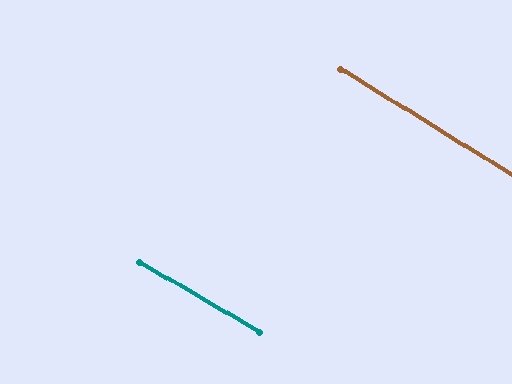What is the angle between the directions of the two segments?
Approximately 1 degree.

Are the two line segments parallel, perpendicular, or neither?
Parallel — their directions differ by only 1.2°.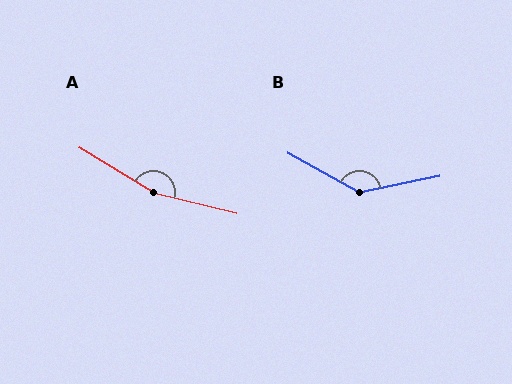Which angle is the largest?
A, at approximately 163 degrees.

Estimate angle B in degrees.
Approximately 139 degrees.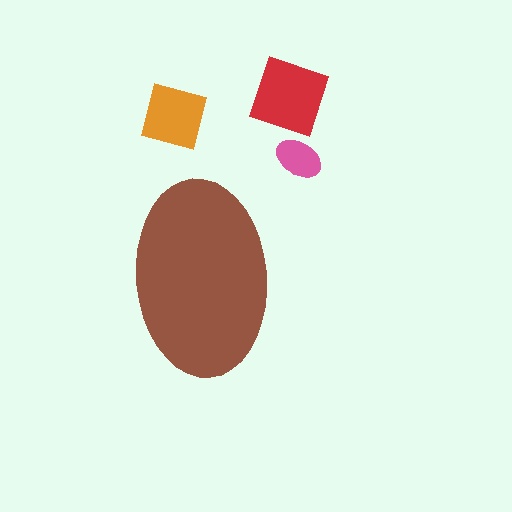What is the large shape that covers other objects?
A brown ellipse.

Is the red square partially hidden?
No, the red square is fully visible.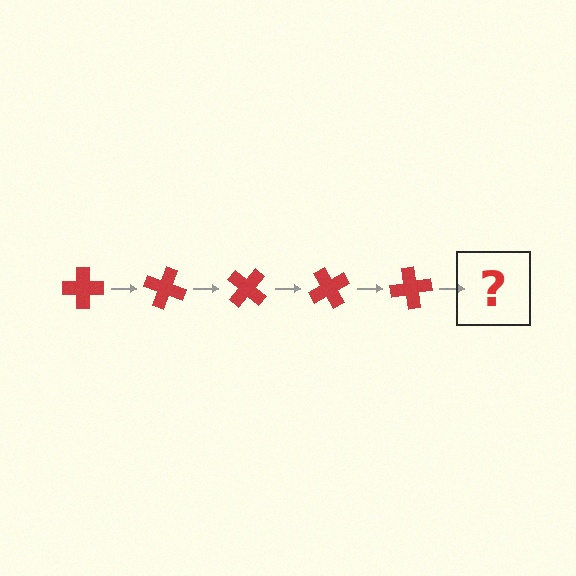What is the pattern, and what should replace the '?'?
The pattern is that the cross rotates 20 degrees each step. The '?' should be a red cross rotated 100 degrees.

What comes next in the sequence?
The next element should be a red cross rotated 100 degrees.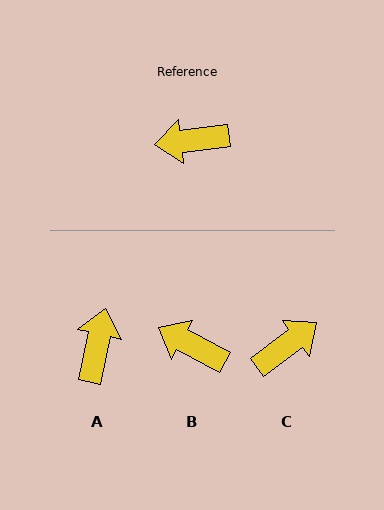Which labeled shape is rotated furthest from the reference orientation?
C, about 150 degrees away.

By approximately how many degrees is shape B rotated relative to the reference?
Approximately 35 degrees clockwise.